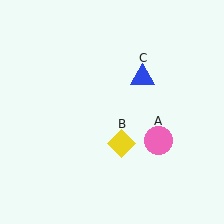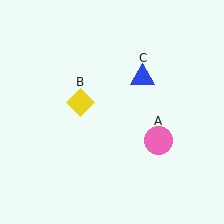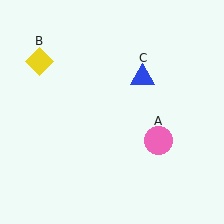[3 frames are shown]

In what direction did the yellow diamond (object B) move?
The yellow diamond (object B) moved up and to the left.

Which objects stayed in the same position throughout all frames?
Pink circle (object A) and blue triangle (object C) remained stationary.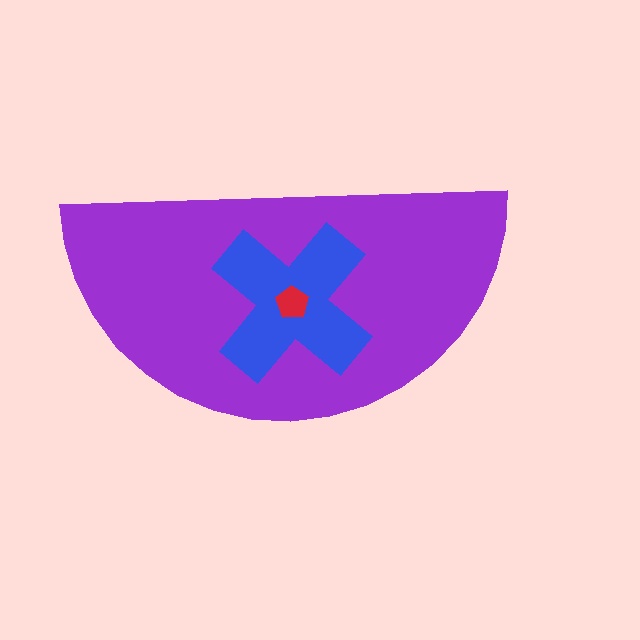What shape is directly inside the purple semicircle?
The blue cross.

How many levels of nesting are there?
3.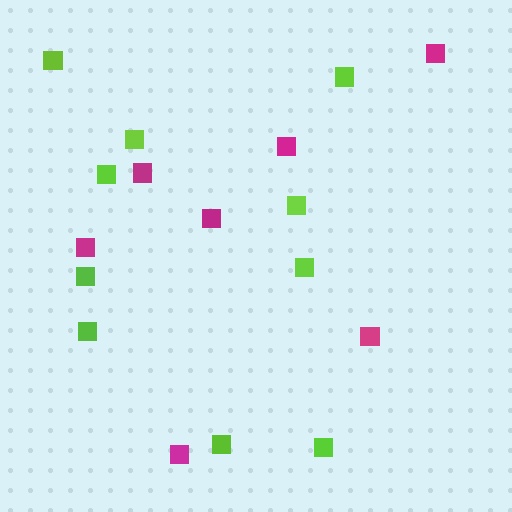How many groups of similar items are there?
There are 2 groups: one group of lime squares (10) and one group of magenta squares (7).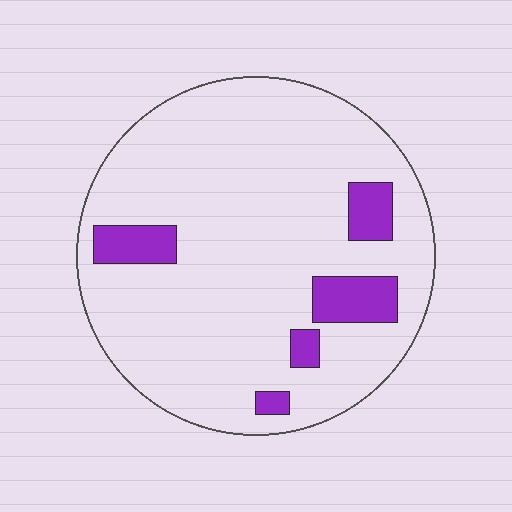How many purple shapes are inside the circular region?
5.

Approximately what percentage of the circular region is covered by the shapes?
Approximately 10%.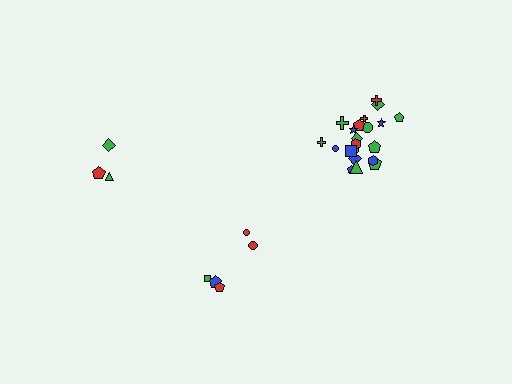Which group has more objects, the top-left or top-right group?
The top-right group.